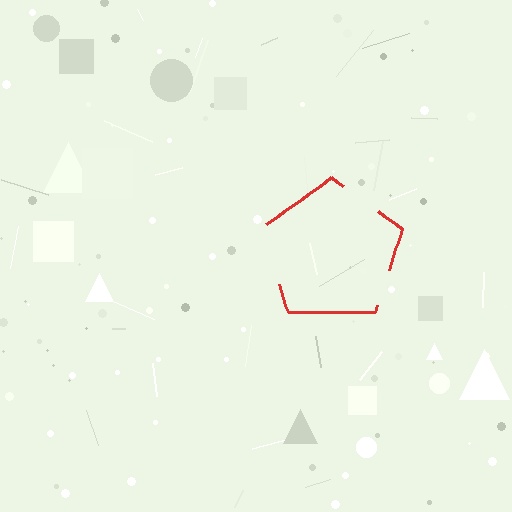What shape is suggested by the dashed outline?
The dashed outline suggests a pentagon.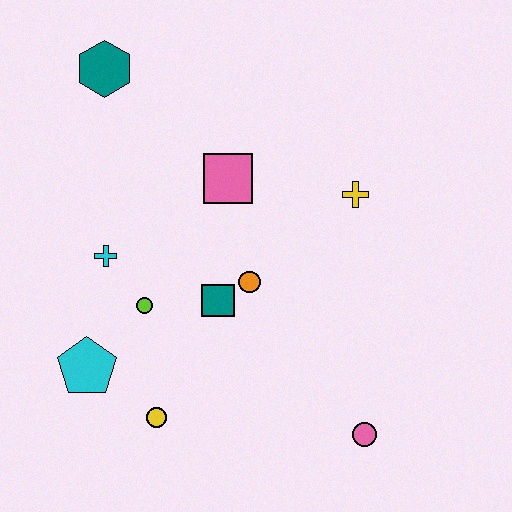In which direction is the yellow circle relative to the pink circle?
The yellow circle is to the left of the pink circle.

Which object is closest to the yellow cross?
The pink square is closest to the yellow cross.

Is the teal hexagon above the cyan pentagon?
Yes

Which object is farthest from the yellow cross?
The cyan pentagon is farthest from the yellow cross.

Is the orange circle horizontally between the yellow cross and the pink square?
Yes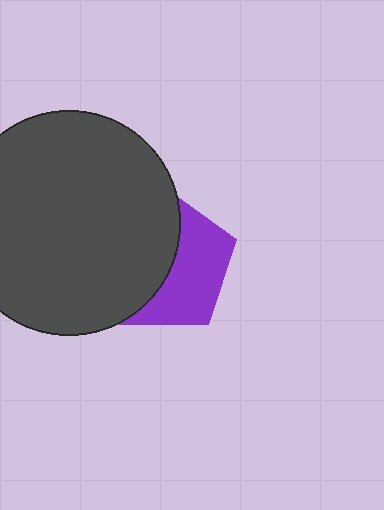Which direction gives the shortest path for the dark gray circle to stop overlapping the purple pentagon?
Moving left gives the shortest separation.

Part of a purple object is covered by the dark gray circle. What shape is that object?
It is a pentagon.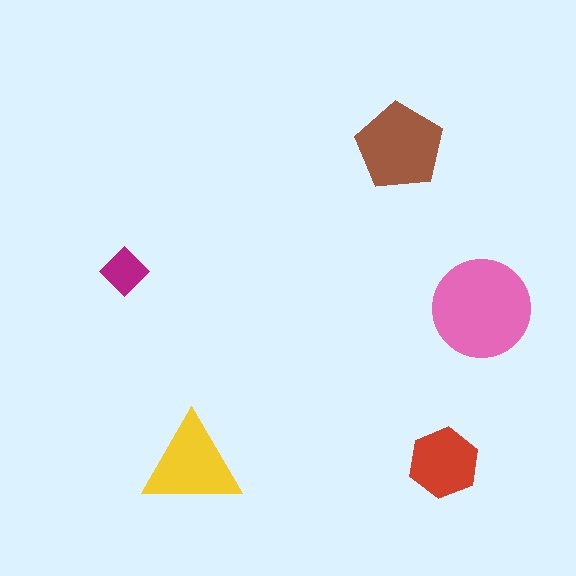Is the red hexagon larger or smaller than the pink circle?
Smaller.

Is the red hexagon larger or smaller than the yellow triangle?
Smaller.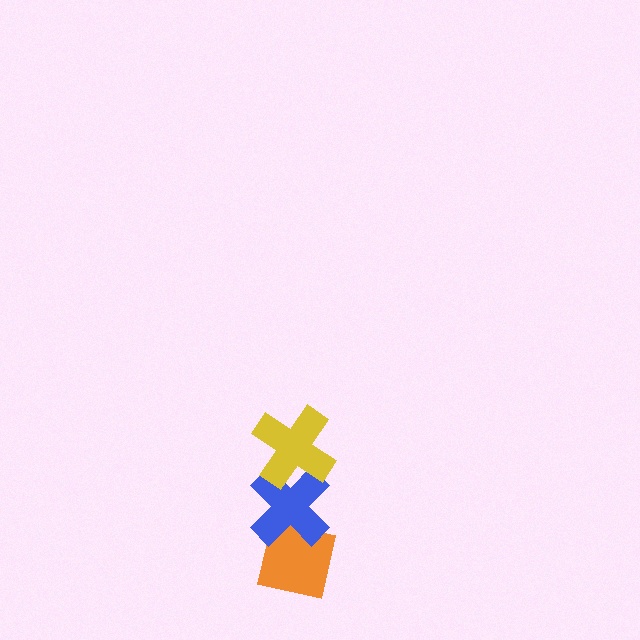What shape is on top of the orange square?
The blue cross is on top of the orange square.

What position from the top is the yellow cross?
The yellow cross is 1st from the top.